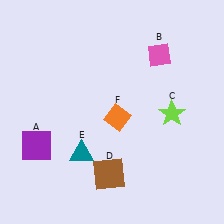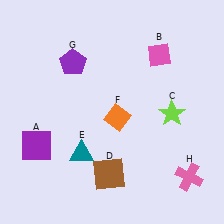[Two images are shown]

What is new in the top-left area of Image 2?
A purple pentagon (G) was added in the top-left area of Image 2.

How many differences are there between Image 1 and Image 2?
There are 2 differences between the two images.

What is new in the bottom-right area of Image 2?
A pink cross (H) was added in the bottom-right area of Image 2.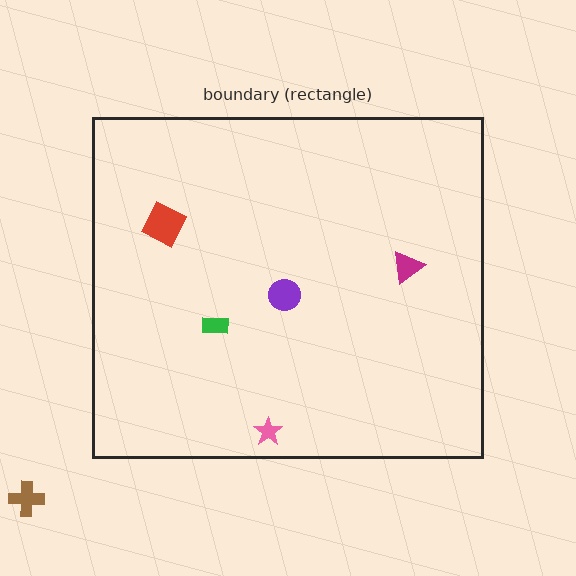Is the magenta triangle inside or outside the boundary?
Inside.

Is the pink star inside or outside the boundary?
Inside.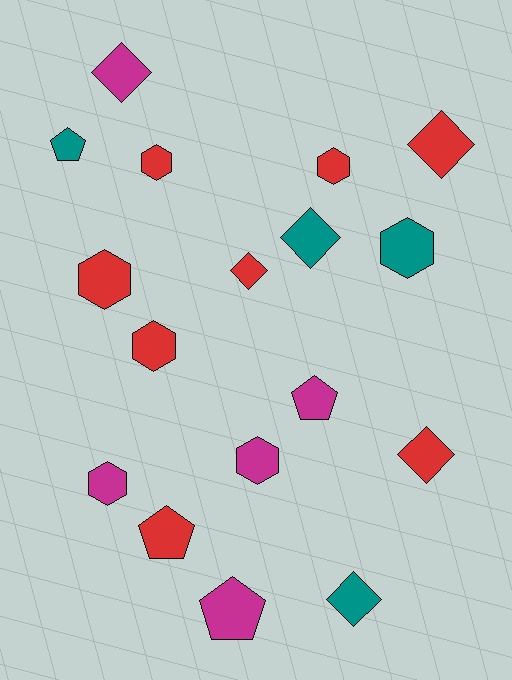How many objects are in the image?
There are 17 objects.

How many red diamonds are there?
There are 3 red diamonds.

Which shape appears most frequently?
Hexagon, with 7 objects.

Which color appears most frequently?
Red, with 8 objects.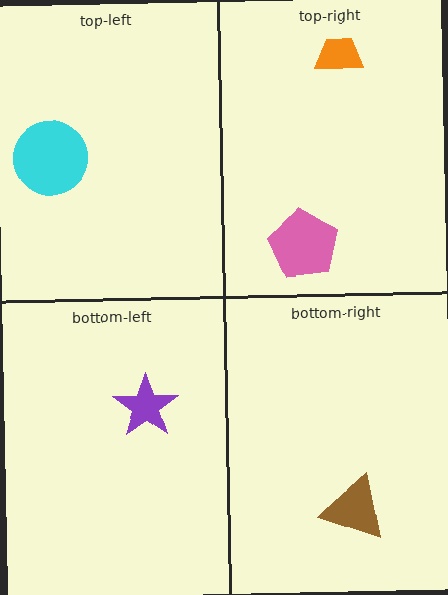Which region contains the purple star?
The bottom-left region.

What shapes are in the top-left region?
The cyan circle.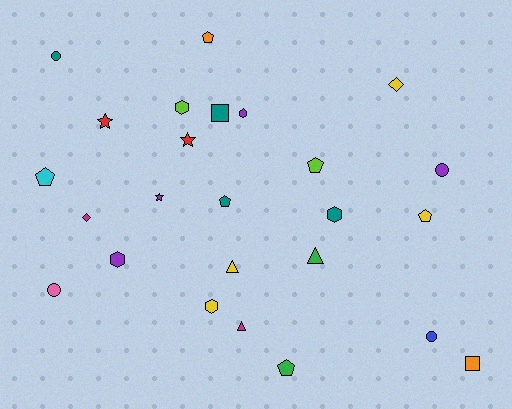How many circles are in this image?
There are 4 circles.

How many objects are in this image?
There are 25 objects.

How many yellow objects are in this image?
There are 4 yellow objects.